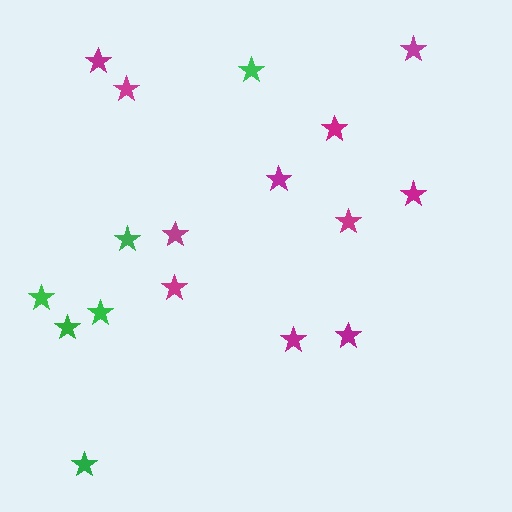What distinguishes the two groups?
There are 2 groups: one group of green stars (6) and one group of magenta stars (11).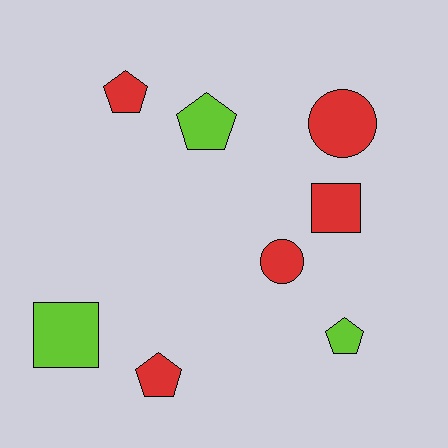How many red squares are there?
There is 1 red square.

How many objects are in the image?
There are 8 objects.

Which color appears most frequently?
Red, with 5 objects.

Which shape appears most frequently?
Pentagon, with 4 objects.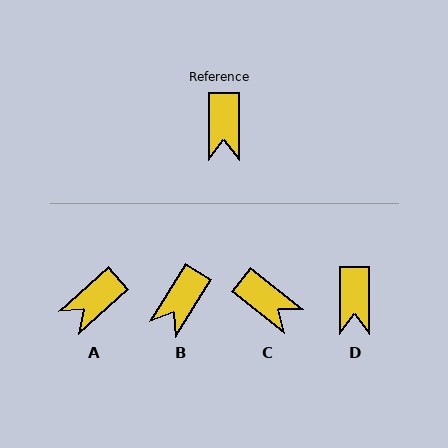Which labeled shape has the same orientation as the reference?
D.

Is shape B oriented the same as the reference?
No, it is off by about 32 degrees.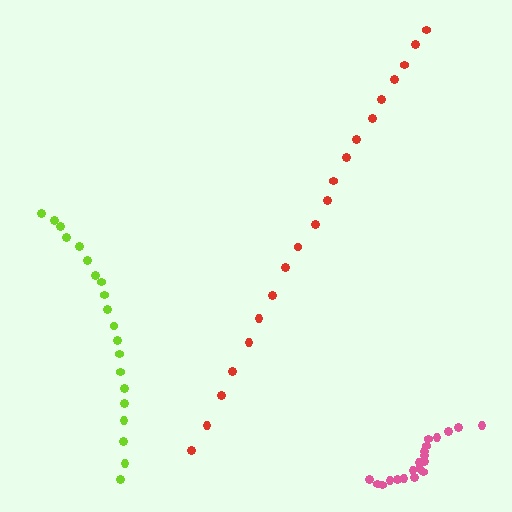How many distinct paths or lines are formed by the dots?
There are 3 distinct paths.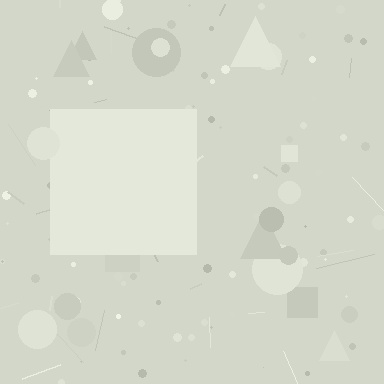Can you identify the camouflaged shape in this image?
The camouflaged shape is a square.